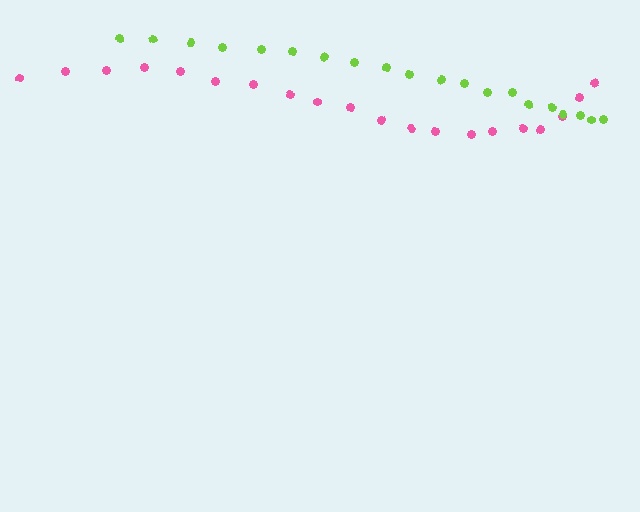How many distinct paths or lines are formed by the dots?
There are 2 distinct paths.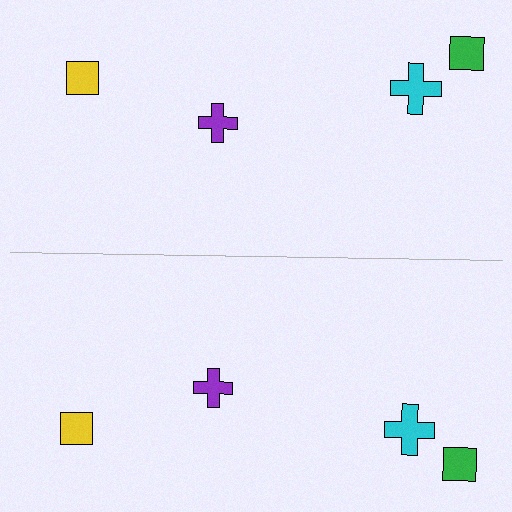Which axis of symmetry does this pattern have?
The pattern has a horizontal axis of symmetry running through the center of the image.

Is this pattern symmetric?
Yes, this pattern has bilateral (reflection) symmetry.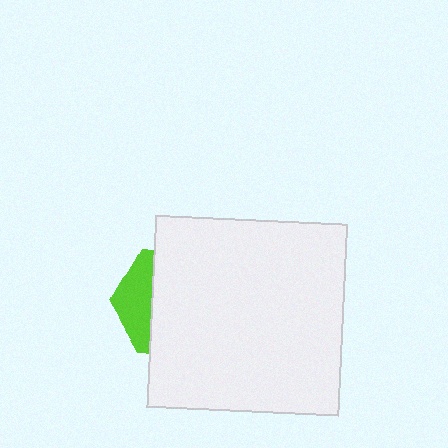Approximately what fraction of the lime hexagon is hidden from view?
Roughly 70% of the lime hexagon is hidden behind the white square.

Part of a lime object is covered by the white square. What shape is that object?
It is a hexagon.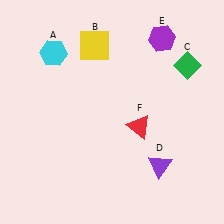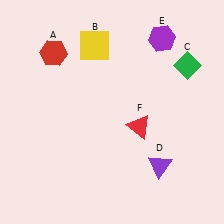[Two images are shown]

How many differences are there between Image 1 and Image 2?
There is 1 difference between the two images.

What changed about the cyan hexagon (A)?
In Image 1, A is cyan. In Image 2, it changed to red.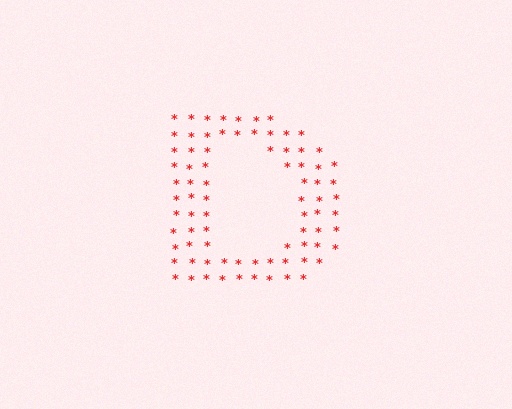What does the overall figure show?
The overall figure shows the letter D.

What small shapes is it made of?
It is made of small asterisks.